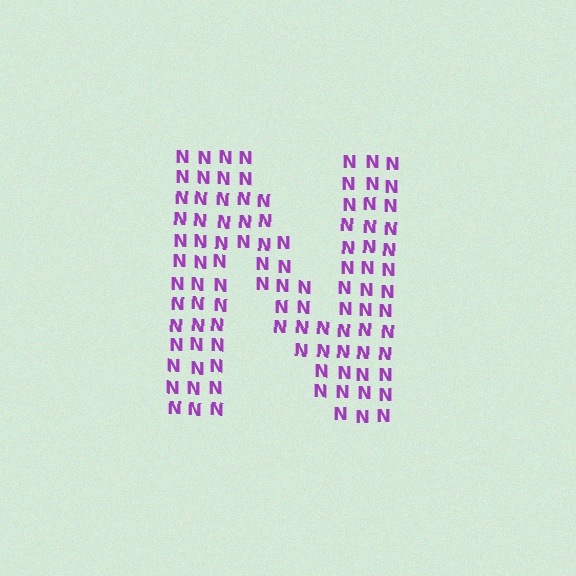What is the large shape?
The large shape is the letter N.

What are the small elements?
The small elements are letter N's.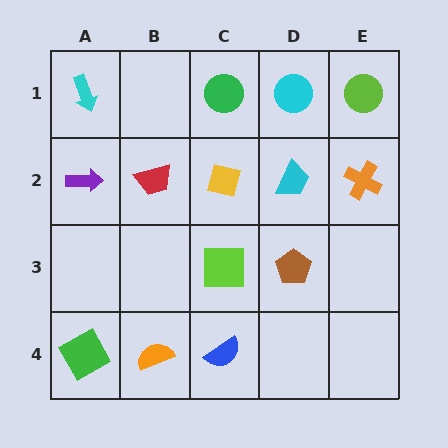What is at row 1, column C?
A green circle.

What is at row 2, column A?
A purple arrow.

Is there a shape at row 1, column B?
No, that cell is empty.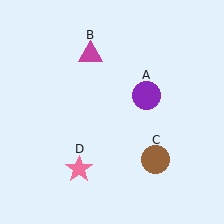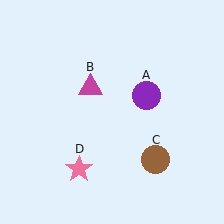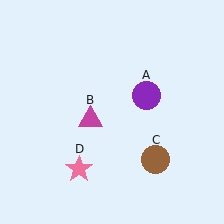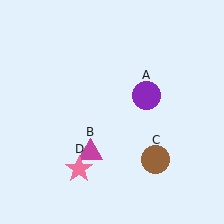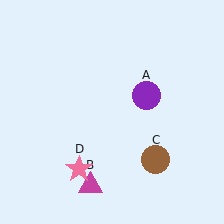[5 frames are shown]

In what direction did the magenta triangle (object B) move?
The magenta triangle (object B) moved down.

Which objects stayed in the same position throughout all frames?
Purple circle (object A) and brown circle (object C) and pink star (object D) remained stationary.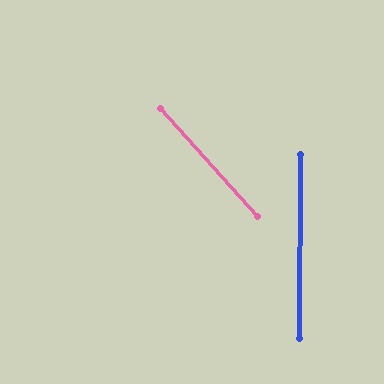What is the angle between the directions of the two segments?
Approximately 42 degrees.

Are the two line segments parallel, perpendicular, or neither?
Neither parallel nor perpendicular — they differ by about 42°.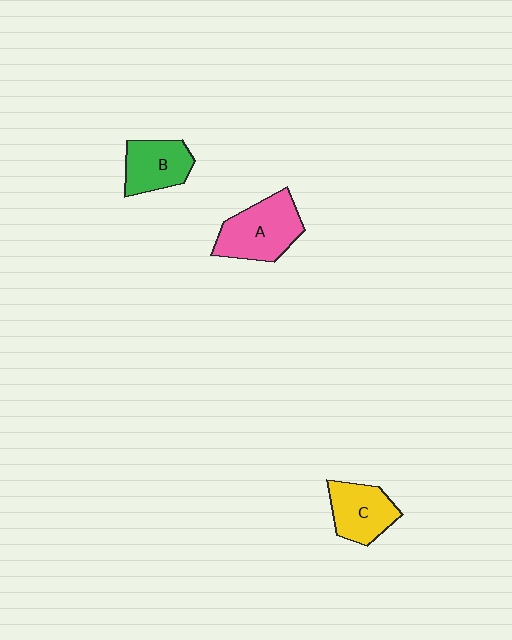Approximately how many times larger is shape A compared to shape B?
Approximately 1.4 times.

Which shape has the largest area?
Shape A (pink).